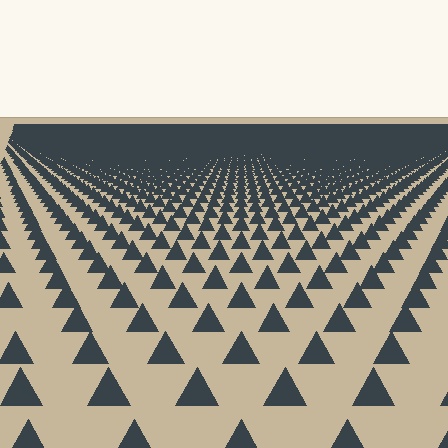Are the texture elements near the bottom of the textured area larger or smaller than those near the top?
Larger. Near the bottom, elements are closer to the viewer and appear at a bigger on-screen size.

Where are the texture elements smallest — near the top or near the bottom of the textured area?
Near the top.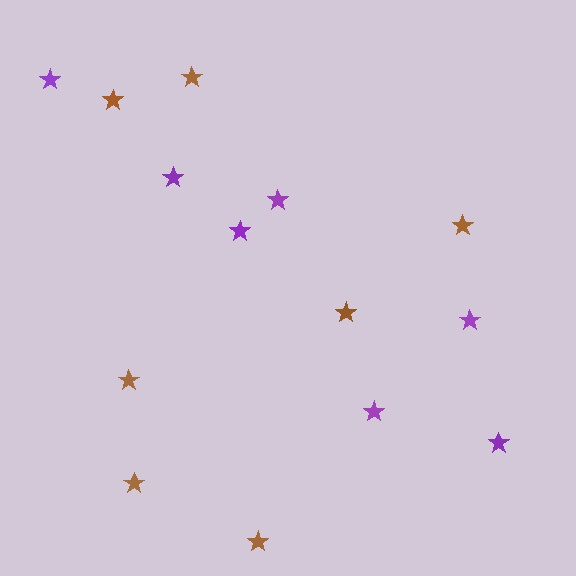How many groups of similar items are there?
There are 2 groups: one group of purple stars (7) and one group of brown stars (7).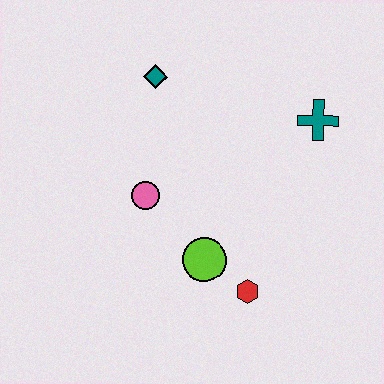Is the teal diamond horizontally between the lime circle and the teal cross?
No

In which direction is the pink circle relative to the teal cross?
The pink circle is to the left of the teal cross.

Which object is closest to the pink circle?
The lime circle is closest to the pink circle.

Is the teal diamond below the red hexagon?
No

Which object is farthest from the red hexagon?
The teal diamond is farthest from the red hexagon.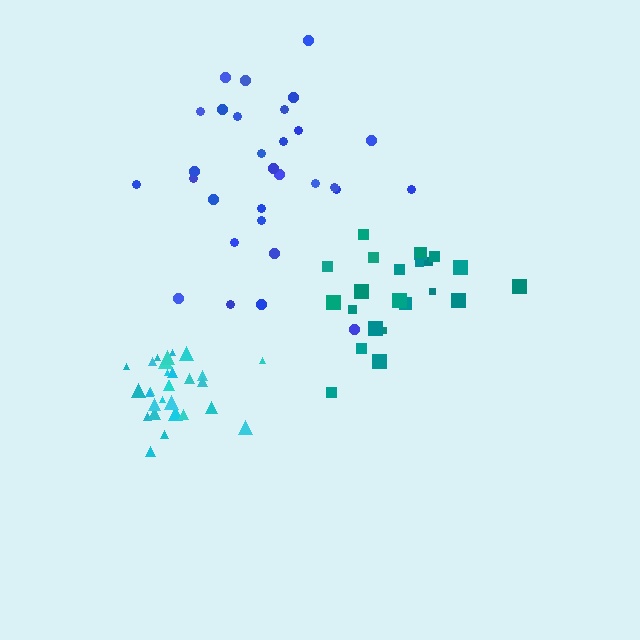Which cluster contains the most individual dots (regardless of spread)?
Blue (30).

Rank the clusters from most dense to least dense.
cyan, teal, blue.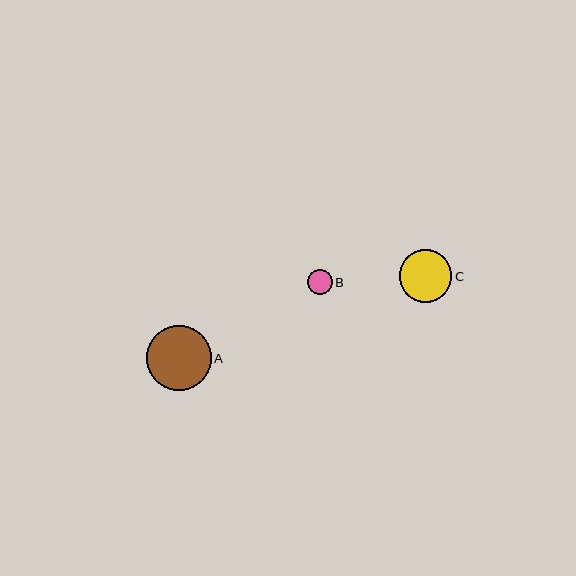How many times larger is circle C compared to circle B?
Circle C is approximately 2.1 times the size of circle B.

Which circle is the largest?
Circle A is the largest with a size of approximately 65 pixels.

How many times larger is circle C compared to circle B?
Circle C is approximately 2.1 times the size of circle B.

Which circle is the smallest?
Circle B is the smallest with a size of approximately 25 pixels.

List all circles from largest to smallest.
From largest to smallest: A, C, B.